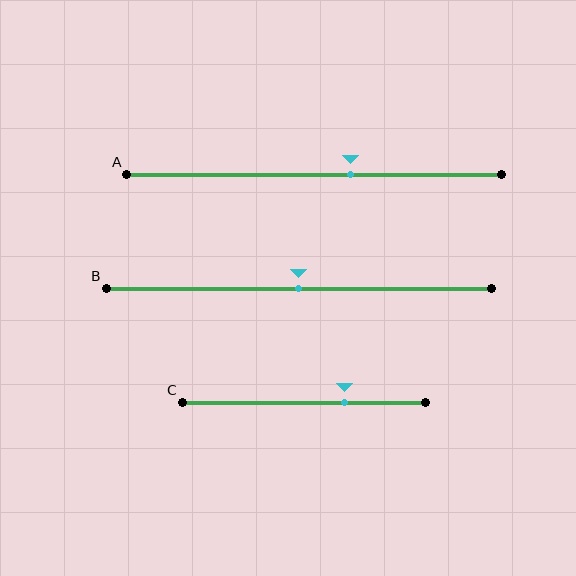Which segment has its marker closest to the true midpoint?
Segment B has its marker closest to the true midpoint.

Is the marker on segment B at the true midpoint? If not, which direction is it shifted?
Yes, the marker on segment B is at the true midpoint.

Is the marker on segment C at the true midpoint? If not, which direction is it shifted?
No, the marker on segment C is shifted to the right by about 17% of the segment length.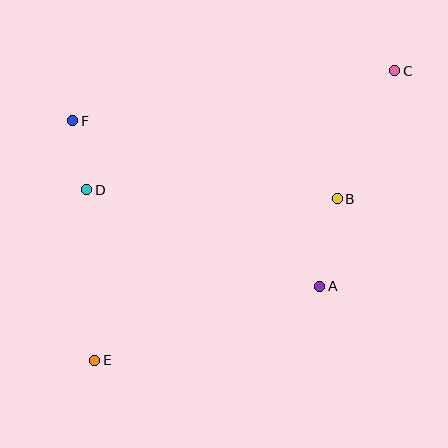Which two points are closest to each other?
Points D and F are closest to each other.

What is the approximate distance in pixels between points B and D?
The distance between B and D is approximately 251 pixels.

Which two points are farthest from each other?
Points C and E are farthest from each other.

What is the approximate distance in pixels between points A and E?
The distance between A and E is approximately 237 pixels.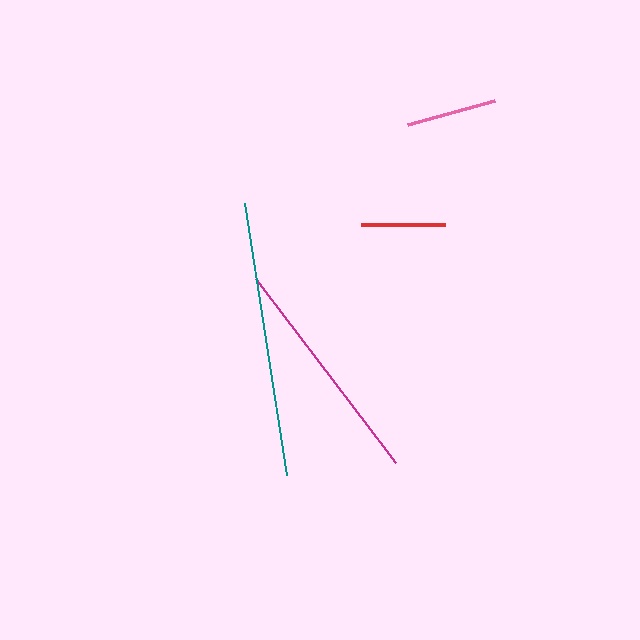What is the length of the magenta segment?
The magenta segment is approximately 232 pixels long.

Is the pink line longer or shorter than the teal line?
The teal line is longer than the pink line.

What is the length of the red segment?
The red segment is approximately 84 pixels long.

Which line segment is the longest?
The teal line is the longest at approximately 275 pixels.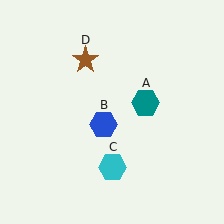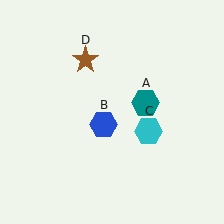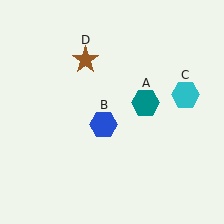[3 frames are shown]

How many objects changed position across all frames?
1 object changed position: cyan hexagon (object C).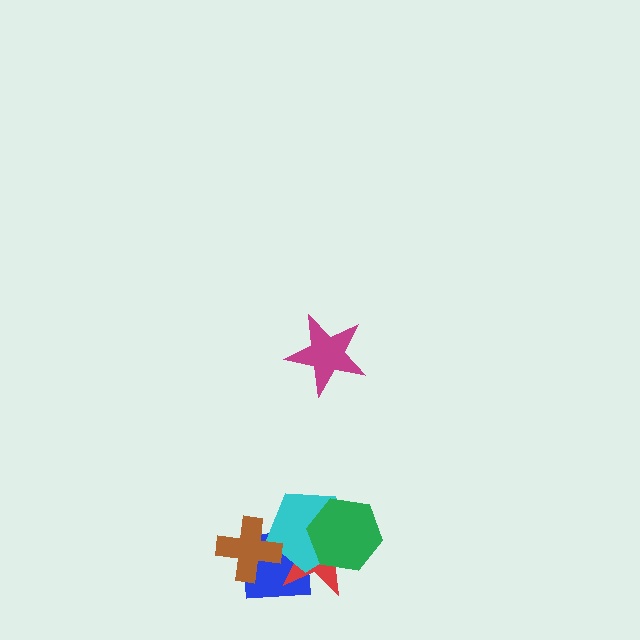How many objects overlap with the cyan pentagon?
4 objects overlap with the cyan pentagon.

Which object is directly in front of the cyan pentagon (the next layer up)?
The green hexagon is directly in front of the cyan pentagon.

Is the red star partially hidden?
Yes, it is partially covered by another shape.